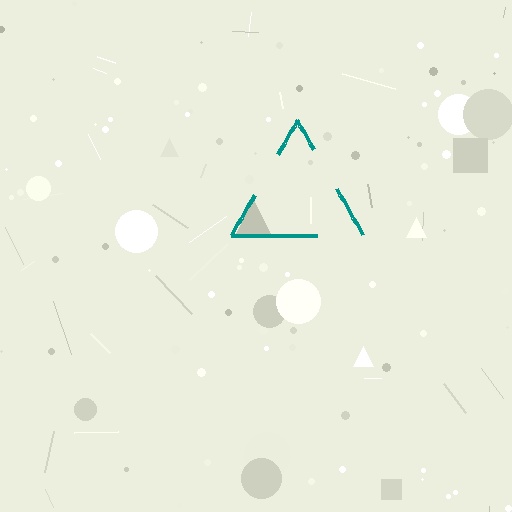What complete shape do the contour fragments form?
The contour fragments form a triangle.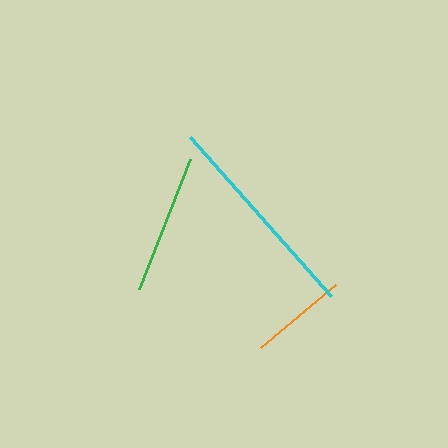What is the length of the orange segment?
The orange segment is approximately 98 pixels long.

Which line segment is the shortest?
The orange line is the shortest at approximately 98 pixels.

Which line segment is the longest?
The cyan line is the longest at approximately 212 pixels.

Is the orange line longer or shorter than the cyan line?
The cyan line is longer than the orange line.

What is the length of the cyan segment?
The cyan segment is approximately 212 pixels long.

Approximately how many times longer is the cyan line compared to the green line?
The cyan line is approximately 1.5 times the length of the green line.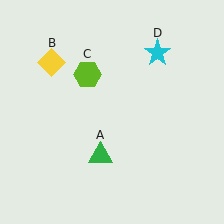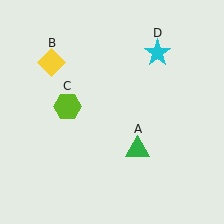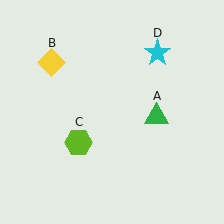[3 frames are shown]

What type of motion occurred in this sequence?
The green triangle (object A), lime hexagon (object C) rotated counterclockwise around the center of the scene.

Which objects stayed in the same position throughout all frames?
Yellow diamond (object B) and cyan star (object D) remained stationary.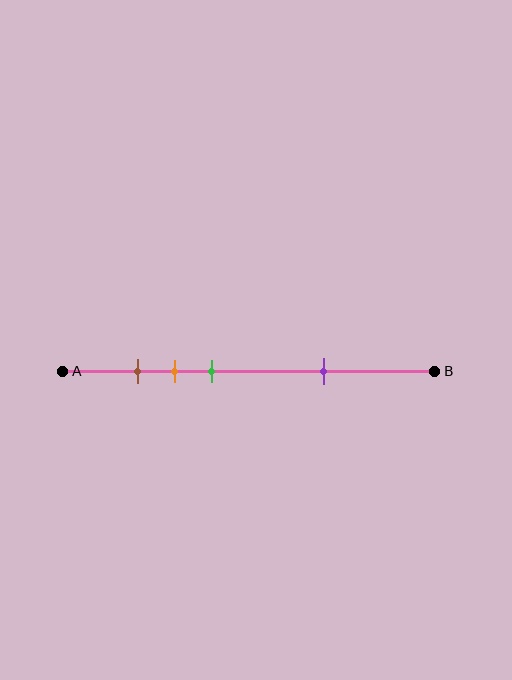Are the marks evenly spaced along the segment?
No, the marks are not evenly spaced.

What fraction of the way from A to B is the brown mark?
The brown mark is approximately 20% (0.2) of the way from A to B.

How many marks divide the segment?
There are 4 marks dividing the segment.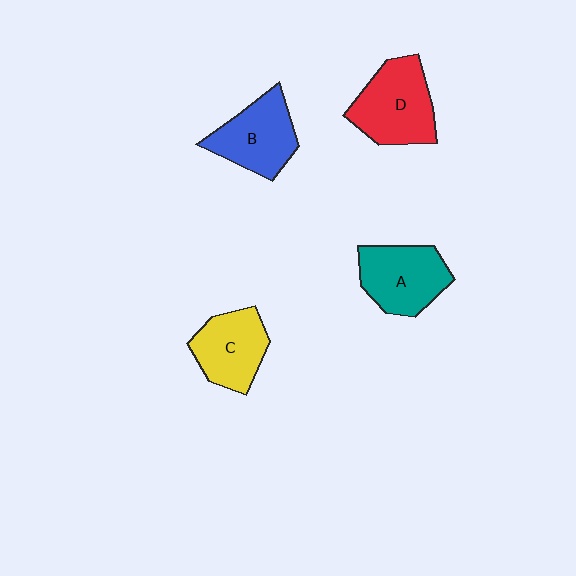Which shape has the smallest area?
Shape C (yellow).